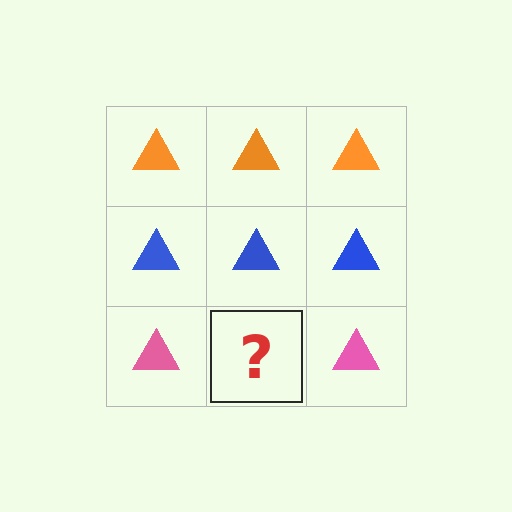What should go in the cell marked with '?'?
The missing cell should contain a pink triangle.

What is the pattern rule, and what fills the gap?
The rule is that each row has a consistent color. The gap should be filled with a pink triangle.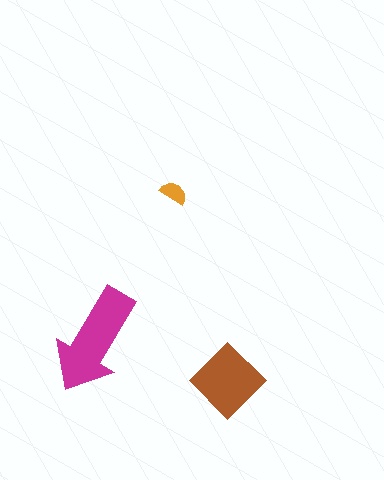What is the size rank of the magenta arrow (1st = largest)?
1st.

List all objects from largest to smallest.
The magenta arrow, the brown diamond, the orange semicircle.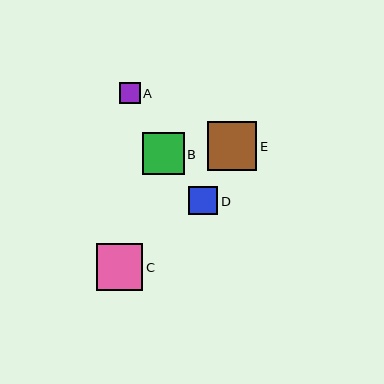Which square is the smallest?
Square A is the smallest with a size of approximately 21 pixels.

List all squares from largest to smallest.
From largest to smallest: E, C, B, D, A.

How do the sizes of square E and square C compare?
Square E and square C are approximately the same size.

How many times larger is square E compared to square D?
Square E is approximately 1.7 times the size of square D.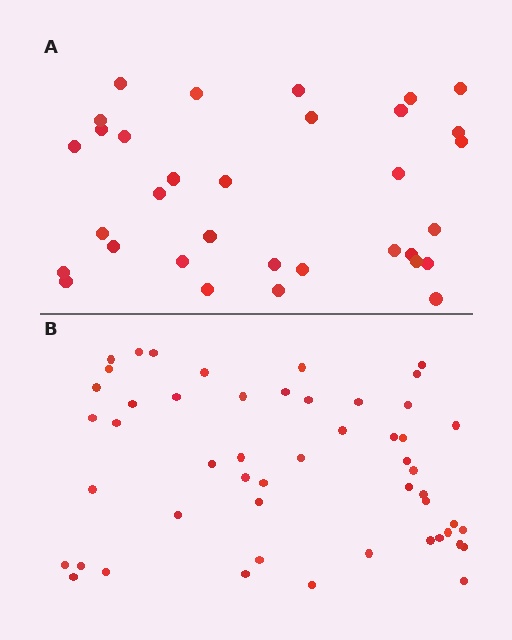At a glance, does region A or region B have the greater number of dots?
Region B (the bottom region) has more dots.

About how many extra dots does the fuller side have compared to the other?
Region B has approximately 20 more dots than region A.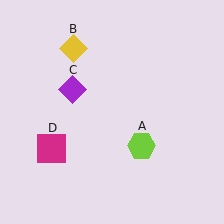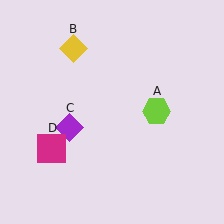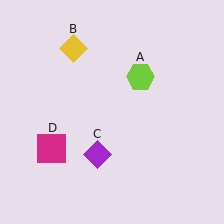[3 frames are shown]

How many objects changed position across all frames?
2 objects changed position: lime hexagon (object A), purple diamond (object C).